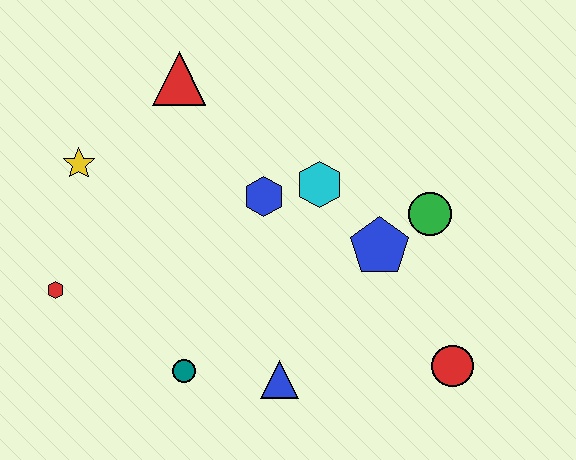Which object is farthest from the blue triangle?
The red triangle is farthest from the blue triangle.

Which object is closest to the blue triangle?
The teal circle is closest to the blue triangle.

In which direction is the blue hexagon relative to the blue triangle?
The blue hexagon is above the blue triangle.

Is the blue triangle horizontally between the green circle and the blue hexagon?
Yes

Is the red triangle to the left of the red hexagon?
No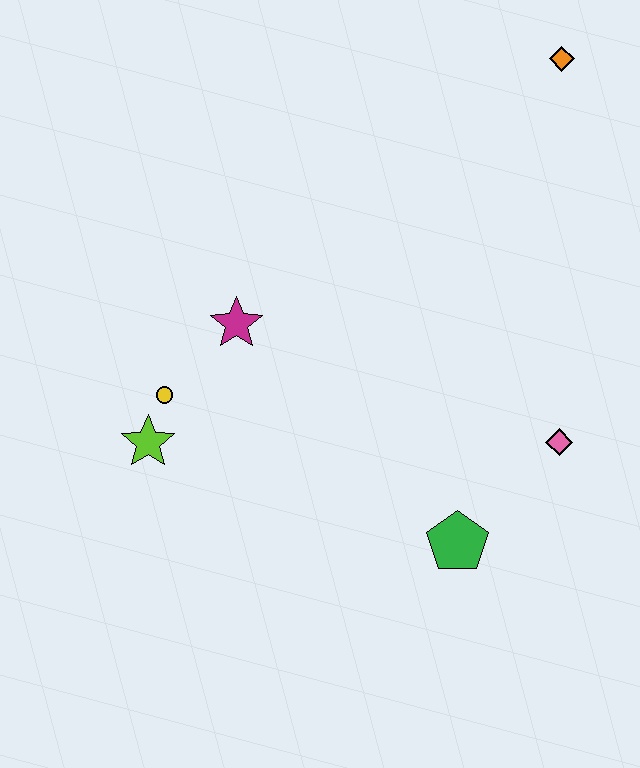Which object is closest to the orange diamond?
The pink diamond is closest to the orange diamond.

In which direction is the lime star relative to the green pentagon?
The lime star is to the left of the green pentagon.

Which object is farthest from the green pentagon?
The orange diamond is farthest from the green pentagon.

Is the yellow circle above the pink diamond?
Yes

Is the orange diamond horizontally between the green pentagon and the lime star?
No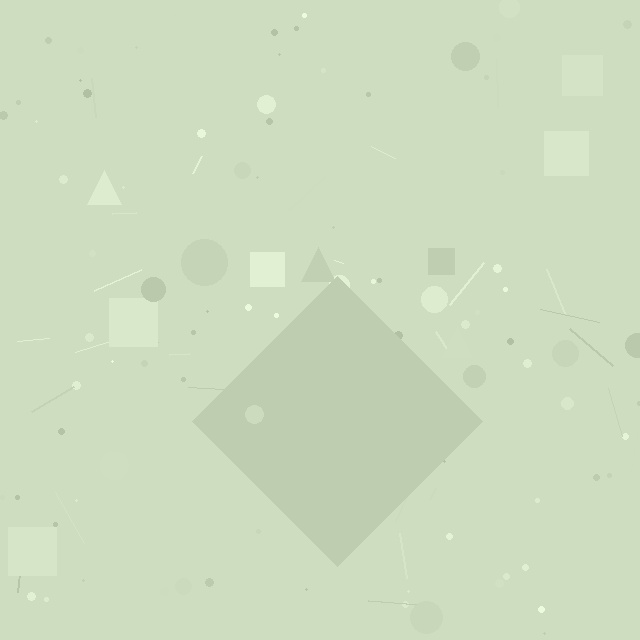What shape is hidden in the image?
A diamond is hidden in the image.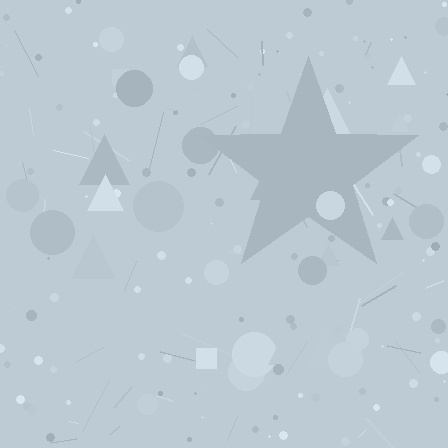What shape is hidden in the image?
A star is hidden in the image.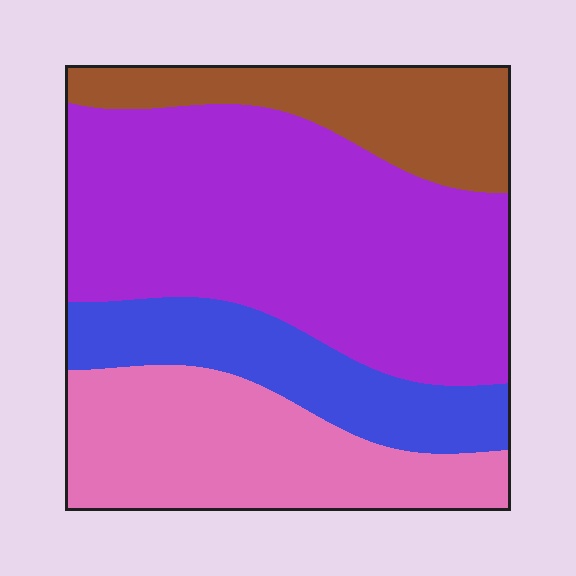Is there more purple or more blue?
Purple.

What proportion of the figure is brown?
Brown covers around 15% of the figure.